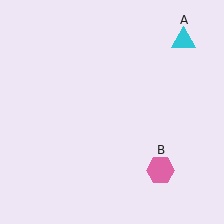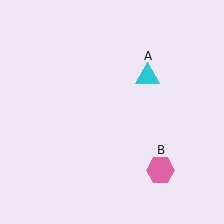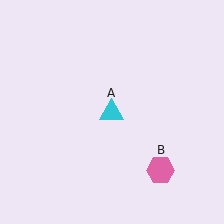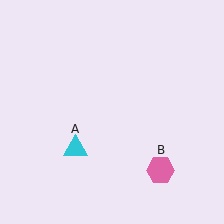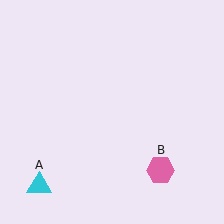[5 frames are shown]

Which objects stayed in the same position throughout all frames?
Pink hexagon (object B) remained stationary.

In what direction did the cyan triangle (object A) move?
The cyan triangle (object A) moved down and to the left.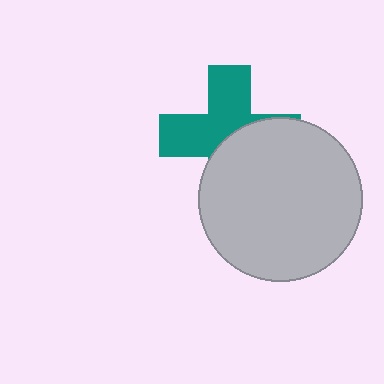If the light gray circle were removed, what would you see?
You would see the complete teal cross.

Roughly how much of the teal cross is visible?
About half of it is visible (roughly 53%).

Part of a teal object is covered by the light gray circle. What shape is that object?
It is a cross.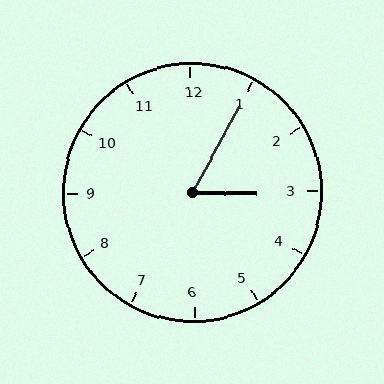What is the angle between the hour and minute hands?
Approximately 62 degrees.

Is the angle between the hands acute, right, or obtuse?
It is acute.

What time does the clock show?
3:05.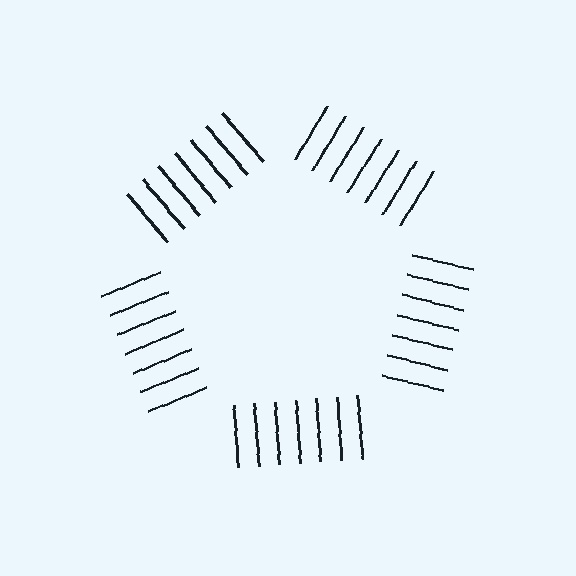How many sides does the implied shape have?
5 sides — the line-ends trace a pentagon.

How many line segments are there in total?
35 — 7 along each of the 5 edges.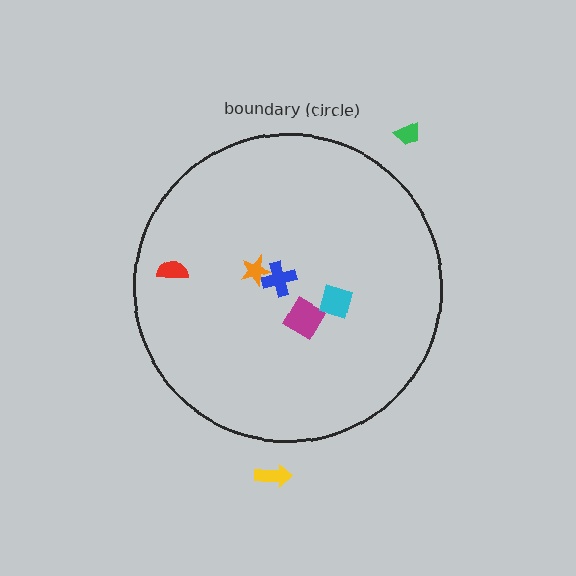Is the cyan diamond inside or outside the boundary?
Inside.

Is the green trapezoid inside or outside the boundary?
Outside.